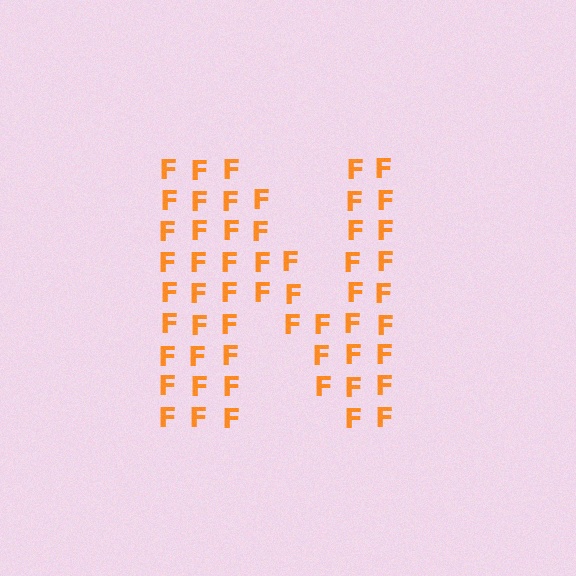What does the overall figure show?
The overall figure shows the letter N.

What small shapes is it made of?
It is made of small letter F's.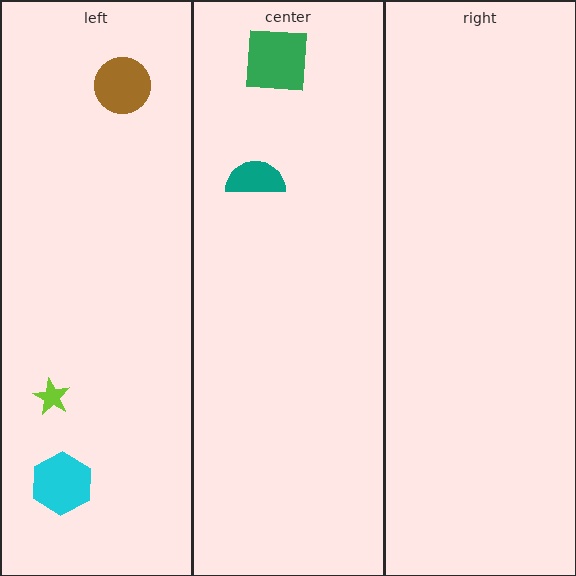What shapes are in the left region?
The lime star, the brown circle, the cyan hexagon.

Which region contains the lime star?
The left region.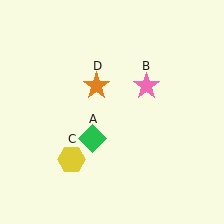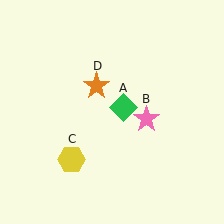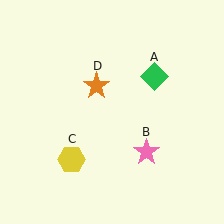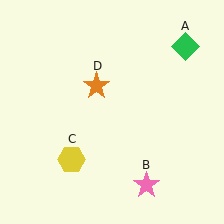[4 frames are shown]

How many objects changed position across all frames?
2 objects changed position: green diamond (object A), pink star (object B).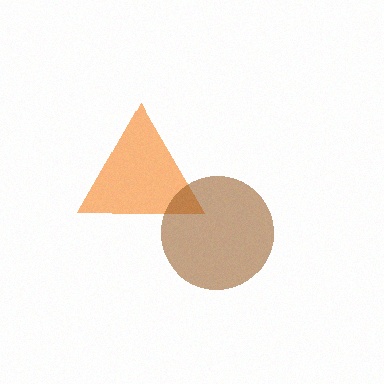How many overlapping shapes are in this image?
There are 2 overlapping shapes in the image.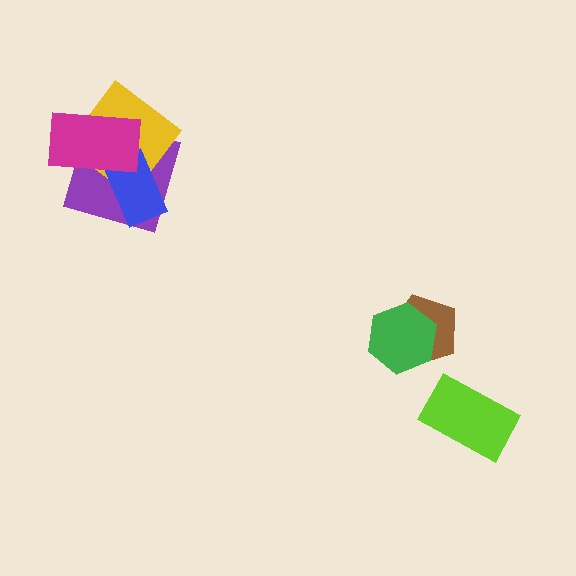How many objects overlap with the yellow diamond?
3 objects overlap with the yellow diamond.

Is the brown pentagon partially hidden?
Yes, it is partially covered by another shape.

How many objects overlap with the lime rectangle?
0 objects overlap with the lime rectangle.